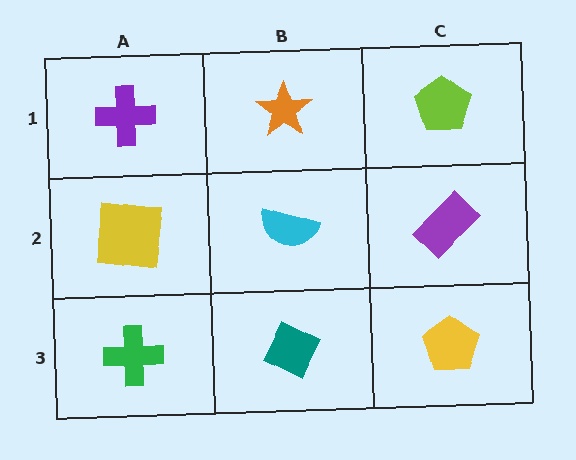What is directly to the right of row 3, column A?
A teal diamond.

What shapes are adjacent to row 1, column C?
A purple rectangle (row 2, column C), an orange star (row 1, column B).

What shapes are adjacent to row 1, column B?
A cyan semicircle (row 2, column B), a purple cross (row 1, column A), a lime pentagon (row 1, column C).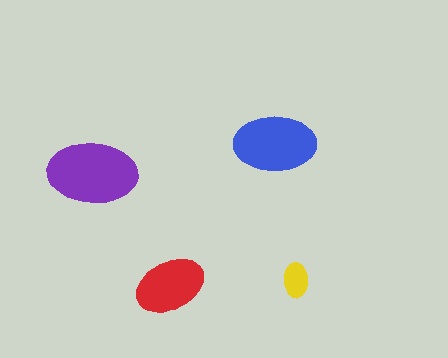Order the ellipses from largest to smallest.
the purple one, the blue one, the red one, the yellow one.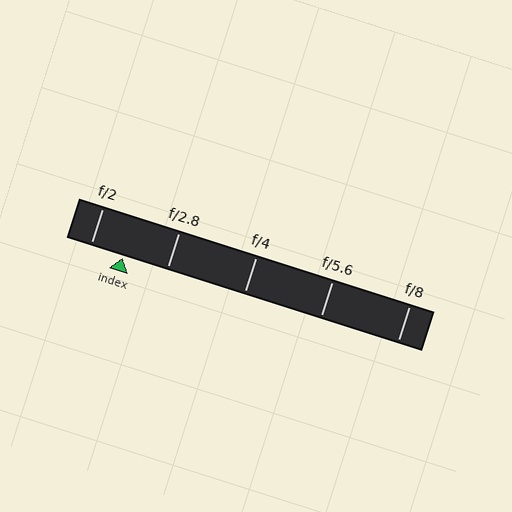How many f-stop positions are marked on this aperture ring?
There are 5 f-stop positions marked.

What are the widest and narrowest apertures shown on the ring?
The widest aperture shown is f/2 and the narrowest is f/8.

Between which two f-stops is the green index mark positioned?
The index mark is between f/2 and f/2.8.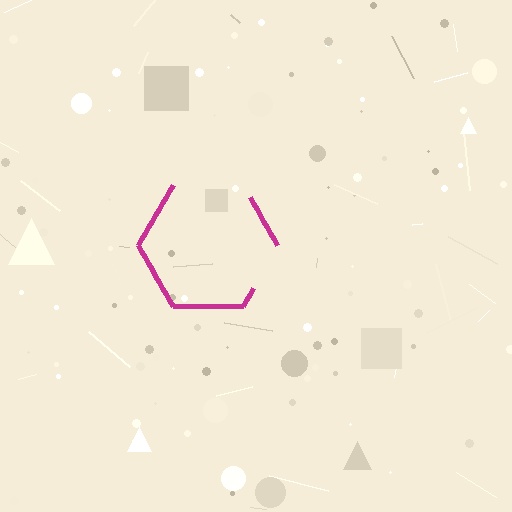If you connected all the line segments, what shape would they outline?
They would outline a hexagon.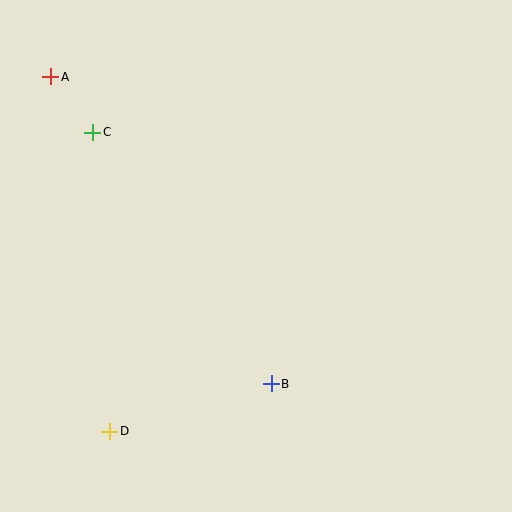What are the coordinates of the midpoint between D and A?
The midpoint between D and A is at (80, 254).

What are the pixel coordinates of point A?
Point A is at (51, 77).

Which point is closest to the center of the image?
Point B at (271, 384) is closest to the center.